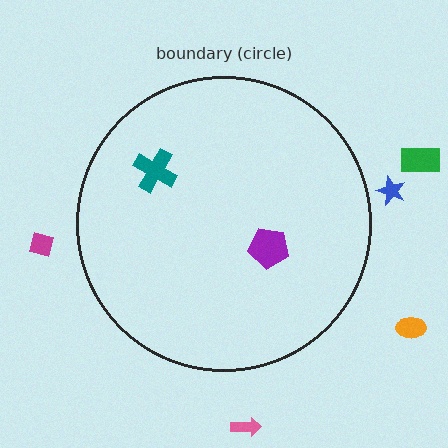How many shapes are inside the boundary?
2 inside, 5 outside.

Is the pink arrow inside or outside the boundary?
Outside.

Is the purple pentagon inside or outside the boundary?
Inside.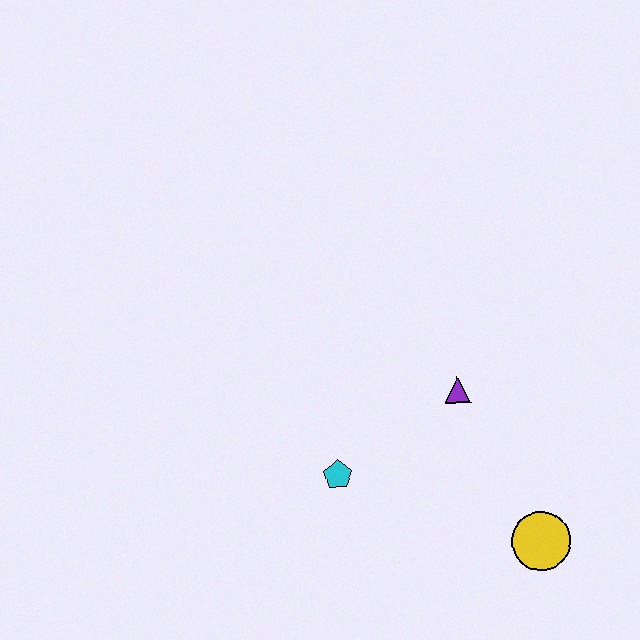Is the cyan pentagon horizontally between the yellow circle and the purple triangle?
No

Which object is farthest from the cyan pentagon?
The yellow circle is farthest from the cyan pentagon.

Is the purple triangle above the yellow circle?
Yes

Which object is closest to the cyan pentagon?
The purple triangle is closest to the cyan pentagon.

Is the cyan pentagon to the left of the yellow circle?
Yes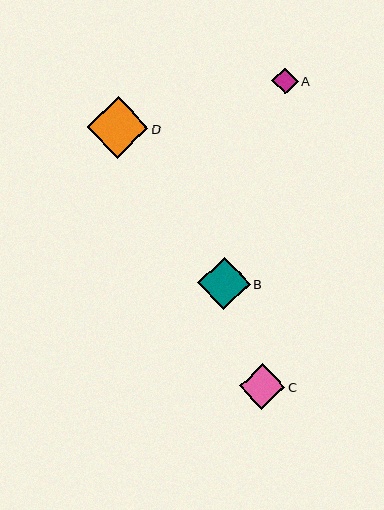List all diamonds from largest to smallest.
From largest to smallest: D, B, C, A.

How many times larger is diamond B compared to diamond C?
Diamond B is approximately 1.1 times the size of diamond C.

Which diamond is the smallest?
Diamond A is the smallest with a size of approximately 26 pixels.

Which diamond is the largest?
Diamond D is the largest with a size of approximately 62 pixels.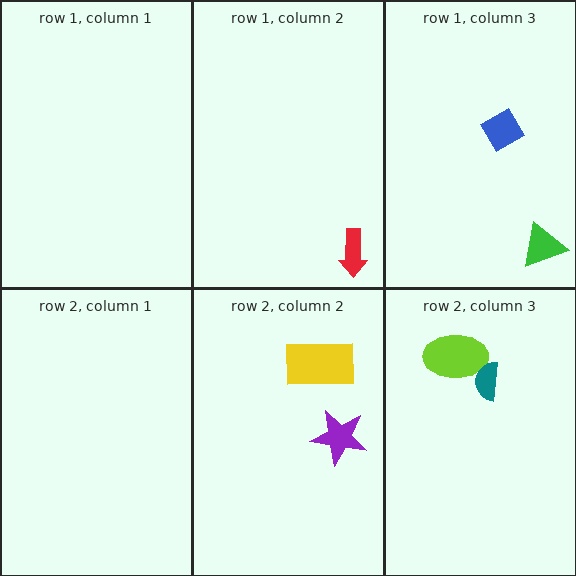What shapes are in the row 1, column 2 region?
The red arrow.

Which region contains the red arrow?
The row 1, column 2 region.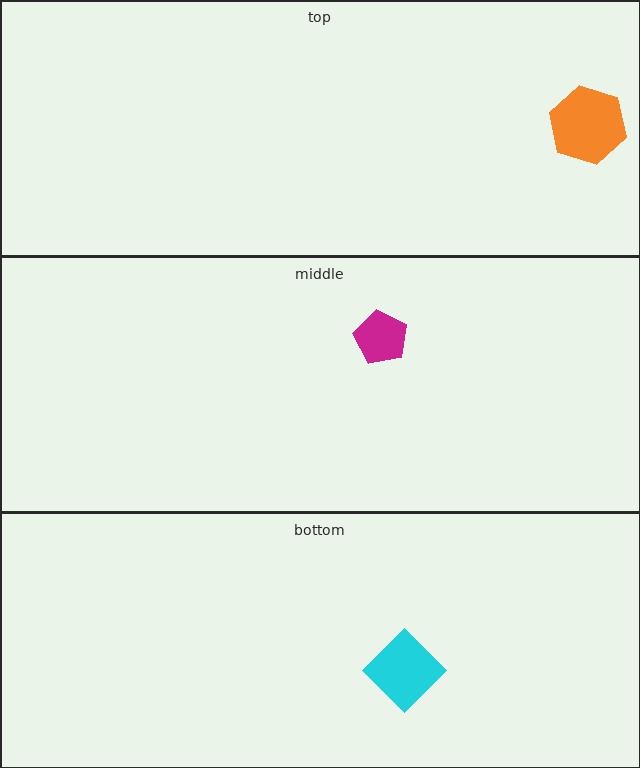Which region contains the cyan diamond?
The bottom region.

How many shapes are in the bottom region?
1.